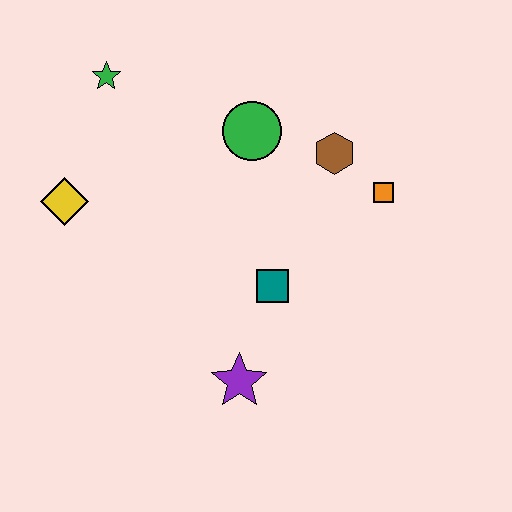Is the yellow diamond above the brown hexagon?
No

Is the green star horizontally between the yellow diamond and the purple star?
Yes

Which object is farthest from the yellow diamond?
The orange square is farthest from the yellow diamond.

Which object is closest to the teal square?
The purple star is closest to the teal square.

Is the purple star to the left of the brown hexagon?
Yes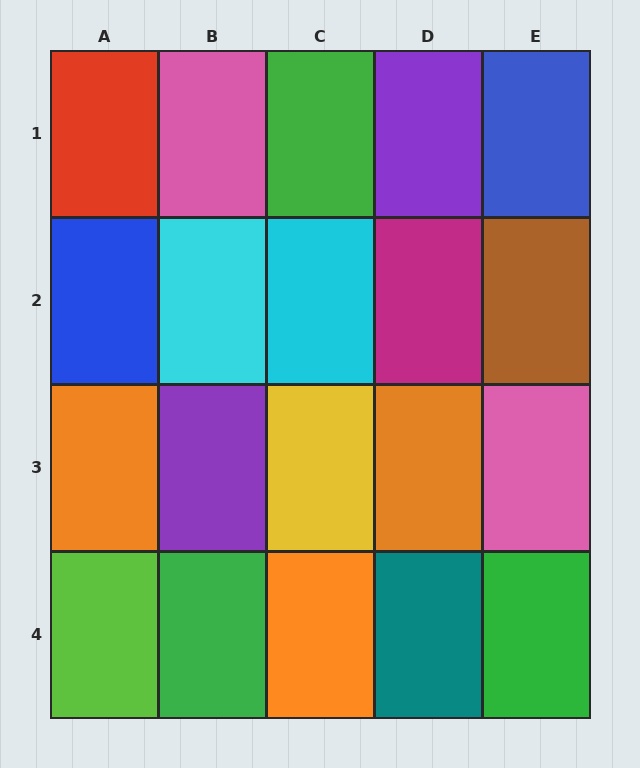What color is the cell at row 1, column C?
Green.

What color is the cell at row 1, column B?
Pink.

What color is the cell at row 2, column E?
Brown.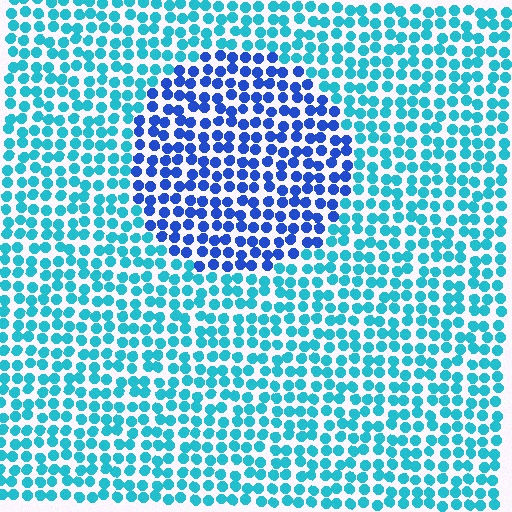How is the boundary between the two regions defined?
The boundary is defined purely by a slight shift in hue (about 41 degrees). Spacing, size, and orientation are identical on both sides.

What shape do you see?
I see a circle.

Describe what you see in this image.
The image is filled with small cyan elements in a uniform arrangement. A circle-shaped region is visible where the elements are tinted to a slightly different hue, forming a subtle color boundary.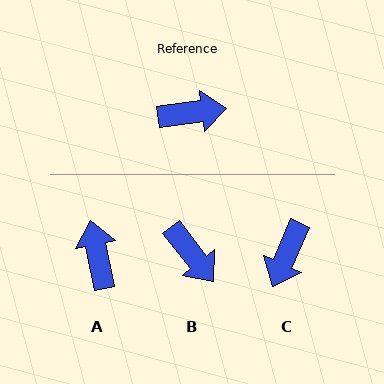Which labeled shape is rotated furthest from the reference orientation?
C, about 121 degrees away.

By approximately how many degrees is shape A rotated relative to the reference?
Approximately 95 degrees counter-clockwise.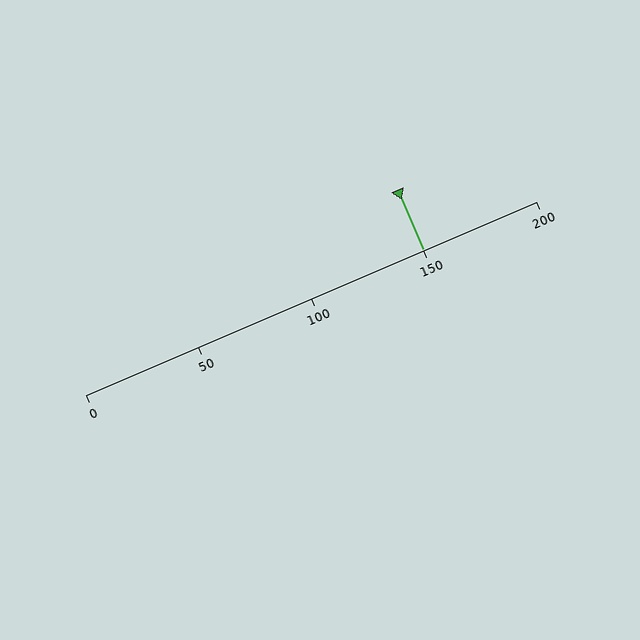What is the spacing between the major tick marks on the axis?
The major ticks are spaced 50 apart.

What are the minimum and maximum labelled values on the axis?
The axis runs from 0 to 200.